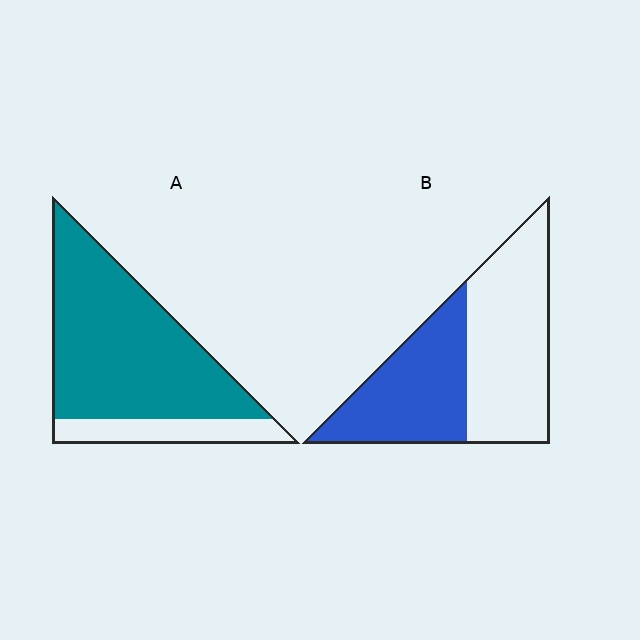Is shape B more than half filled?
No.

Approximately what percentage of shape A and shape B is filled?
A is approximately 80% and B is approximately 45%.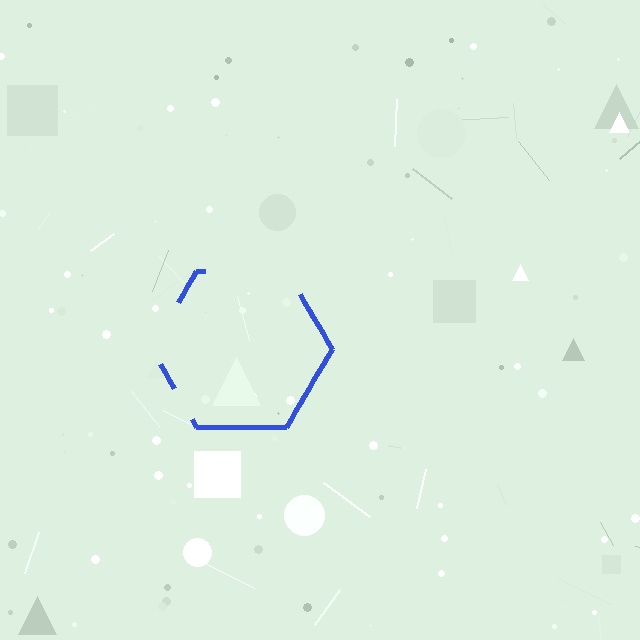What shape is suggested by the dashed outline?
The dashed outline suggests a hexagon.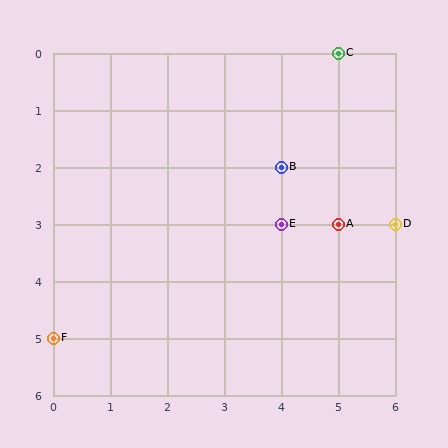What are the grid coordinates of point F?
Point F is at grid coordinates (0, 5).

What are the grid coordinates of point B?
Point B is at grid coordinates (4, 2).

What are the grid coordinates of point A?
Point A is at grid coordinates (5, 3).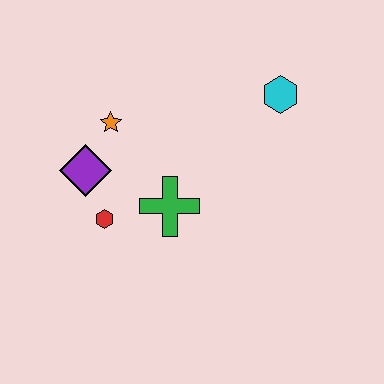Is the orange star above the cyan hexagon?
No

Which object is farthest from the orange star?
The cyan hexagon is farthest from the orange star.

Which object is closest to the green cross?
The red hexagon is closest to the green cross.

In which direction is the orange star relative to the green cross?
The orange star is above the green cross.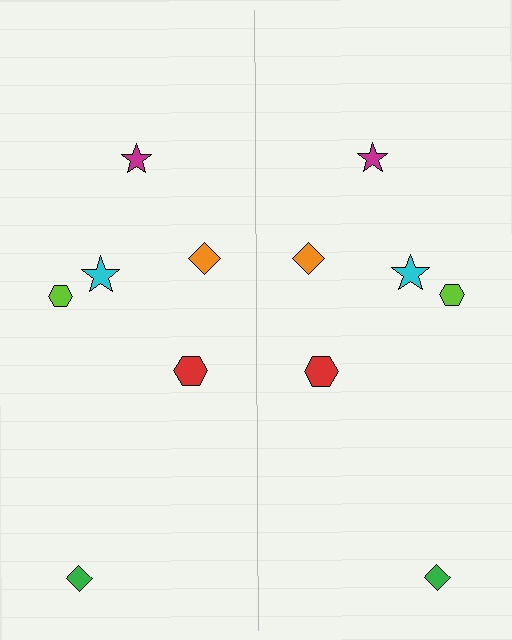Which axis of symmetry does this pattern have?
The pattern has a vertical axis of symmetry running through the center of the image.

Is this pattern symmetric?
Yes, this pattern has bilateral (reflection) symmetry.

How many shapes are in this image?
There are 12 shapes in this image.